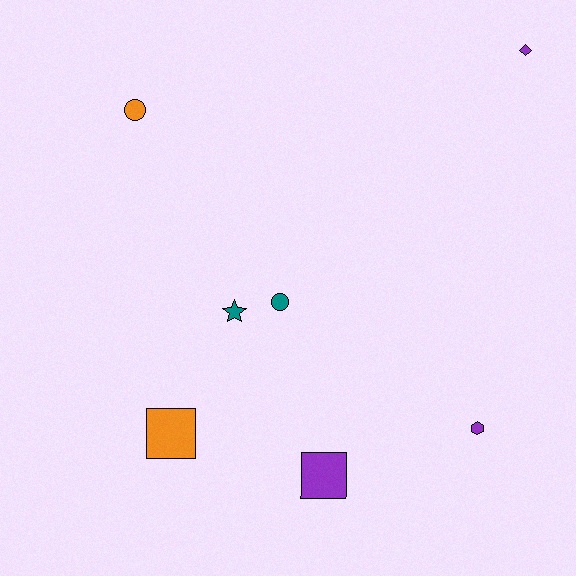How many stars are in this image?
There is 1 star.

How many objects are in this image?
There are 7 objects.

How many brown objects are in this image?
There are no brown objects.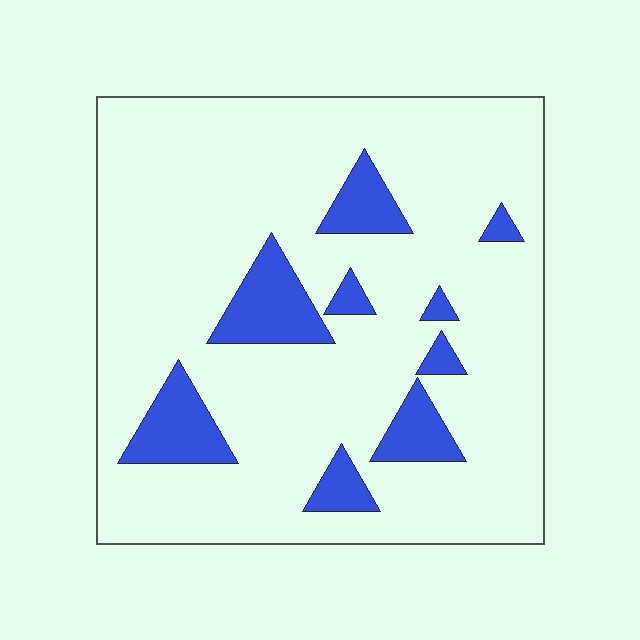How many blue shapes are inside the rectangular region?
9.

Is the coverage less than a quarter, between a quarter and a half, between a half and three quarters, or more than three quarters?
Less than a quarter.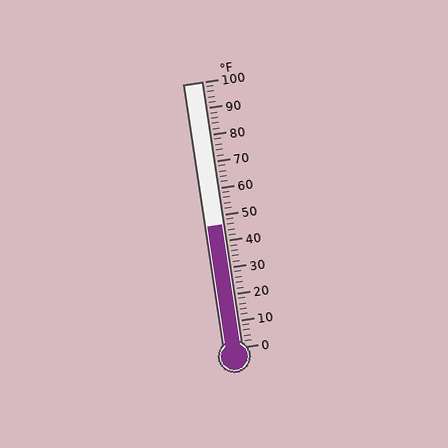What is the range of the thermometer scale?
The thermometer scale ranges from 0°F to 100°F.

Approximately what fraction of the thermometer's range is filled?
The thermometer is filled to approximately 45% of its range.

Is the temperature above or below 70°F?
The temperature is below 70°F.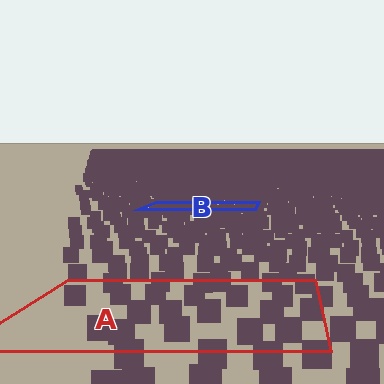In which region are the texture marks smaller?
The texture marks are smaller in region B, because it is farther away.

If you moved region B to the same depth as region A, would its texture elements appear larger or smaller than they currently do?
They would appear larger. At a closer depth, the same texture elements are projected at a bigger on-screen size.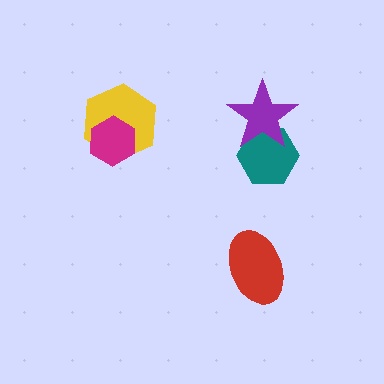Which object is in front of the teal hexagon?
The purple star is in front of the teal hexagon.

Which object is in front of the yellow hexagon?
The magenta hexagon is in front of the yellow hexagon.